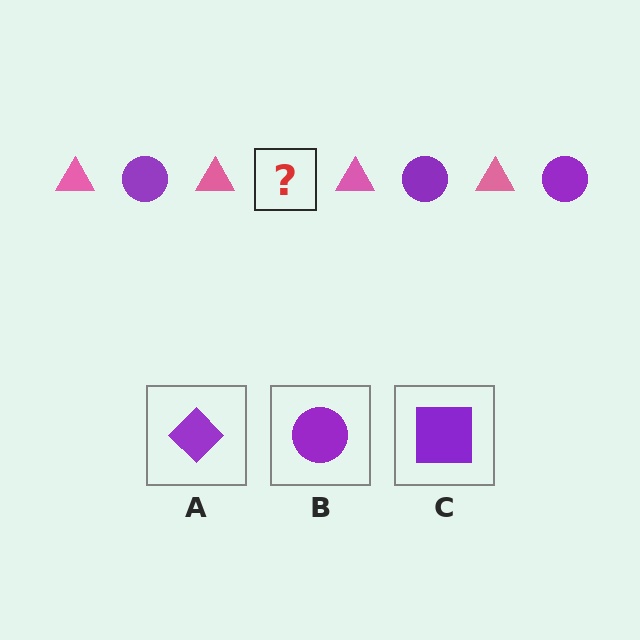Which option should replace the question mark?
Option B.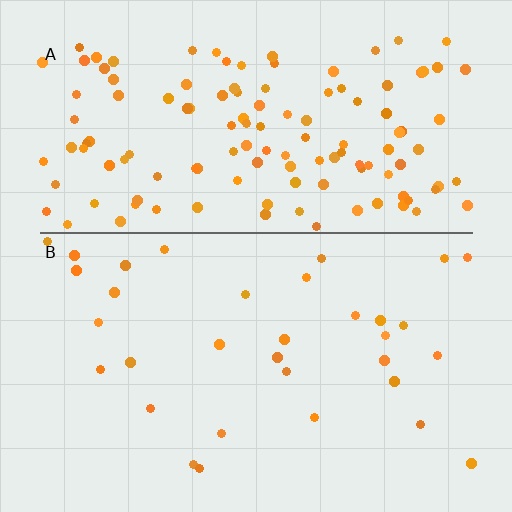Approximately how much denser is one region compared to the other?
Approximately 4.0× — region A over region B.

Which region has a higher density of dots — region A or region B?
A (the top).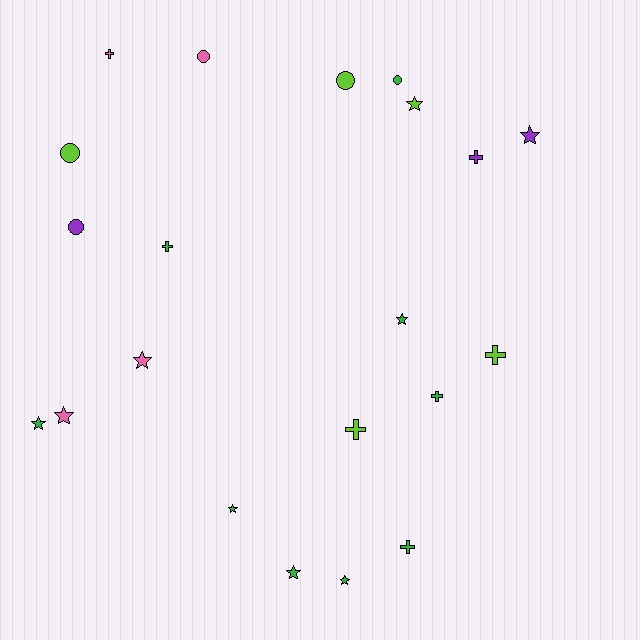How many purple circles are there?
There is 1 purple circle.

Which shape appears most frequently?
Star, with 9 objects.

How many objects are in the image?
There are 21 objects.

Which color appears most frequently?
Green, with 9 objects.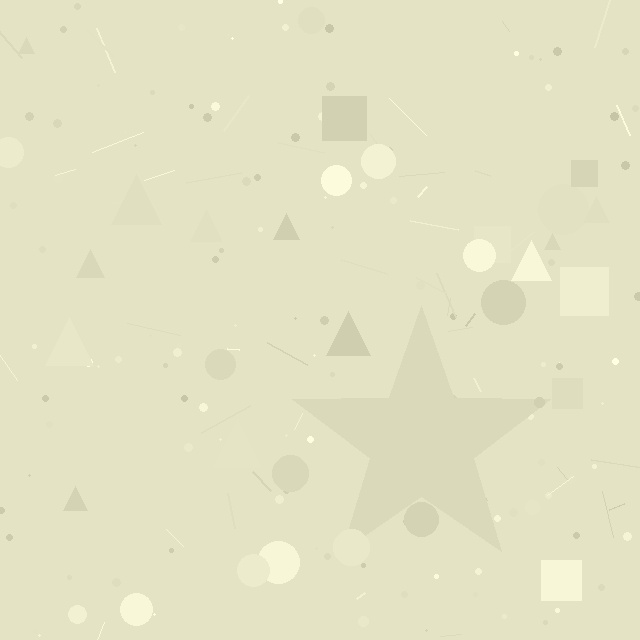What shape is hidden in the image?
A star is hidden in the image.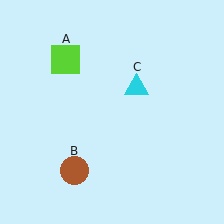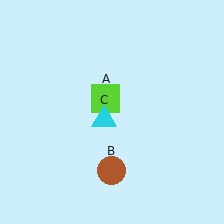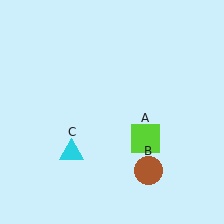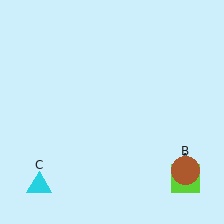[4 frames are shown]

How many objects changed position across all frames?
3 objects changed position: lime square (object A), brown circle (object B), cyan triangle (object C).